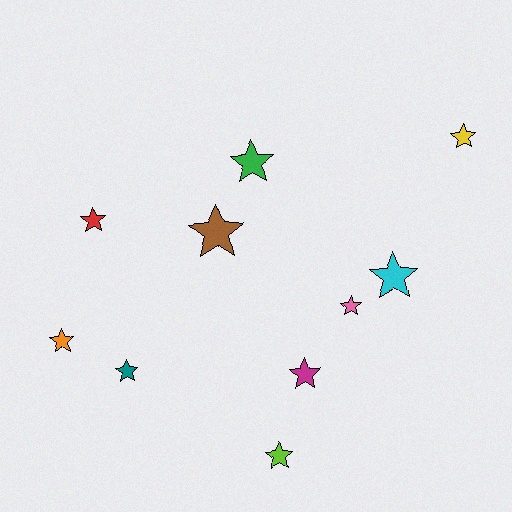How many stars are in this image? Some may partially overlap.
There are 10 stars.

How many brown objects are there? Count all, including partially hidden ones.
There is 1 brown object.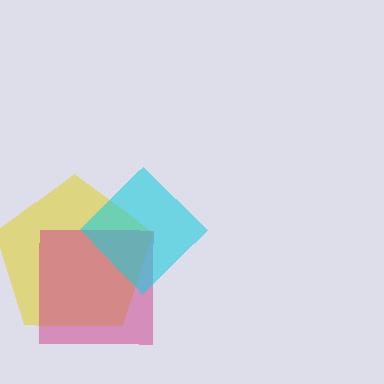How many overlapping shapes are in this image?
There are 3 overlapping shapes in the image.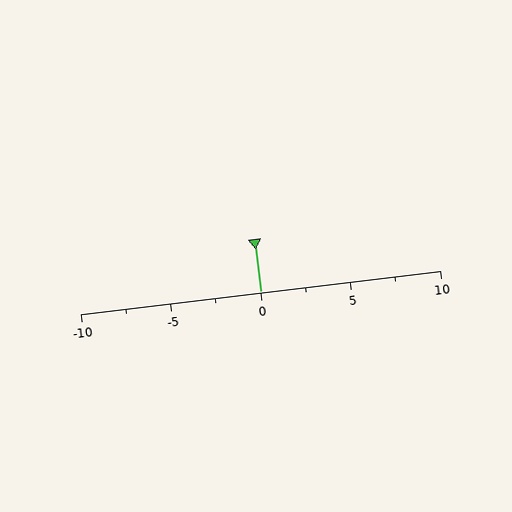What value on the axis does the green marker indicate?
The marker indicates approximately 0.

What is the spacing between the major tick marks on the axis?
The major ticks are spaced 5 apart.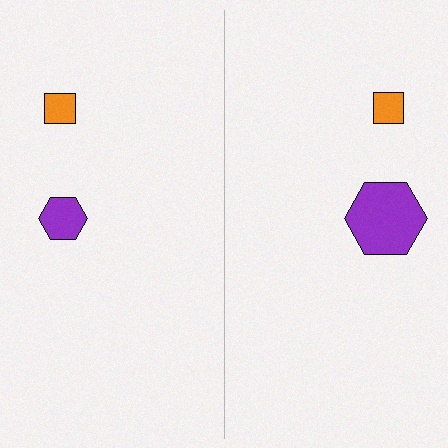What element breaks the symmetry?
The purple hexagon on the right side has a different size than its mirror counterpart.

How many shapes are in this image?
There are 4 shapes in this image.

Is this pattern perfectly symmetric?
No, the pattern is not perfectly symmetric. The purple hexagon on the right side has a different size than its mirror counterpart.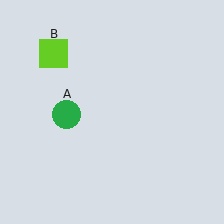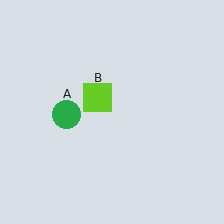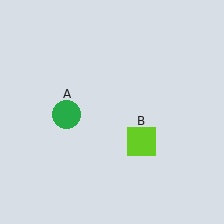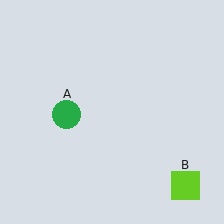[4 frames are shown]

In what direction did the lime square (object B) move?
The lime square (object B) moved down and to the right.